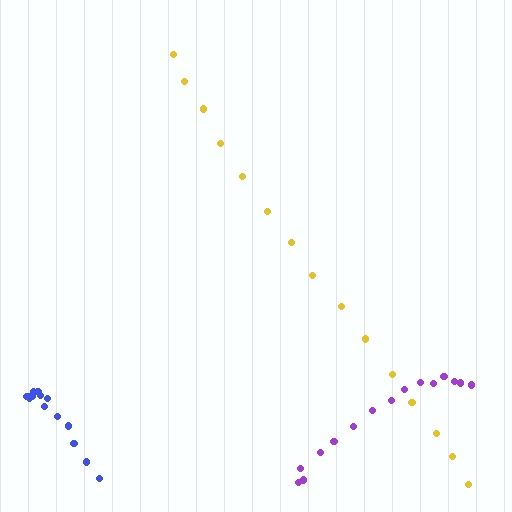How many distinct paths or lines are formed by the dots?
There are 3 distinct paths.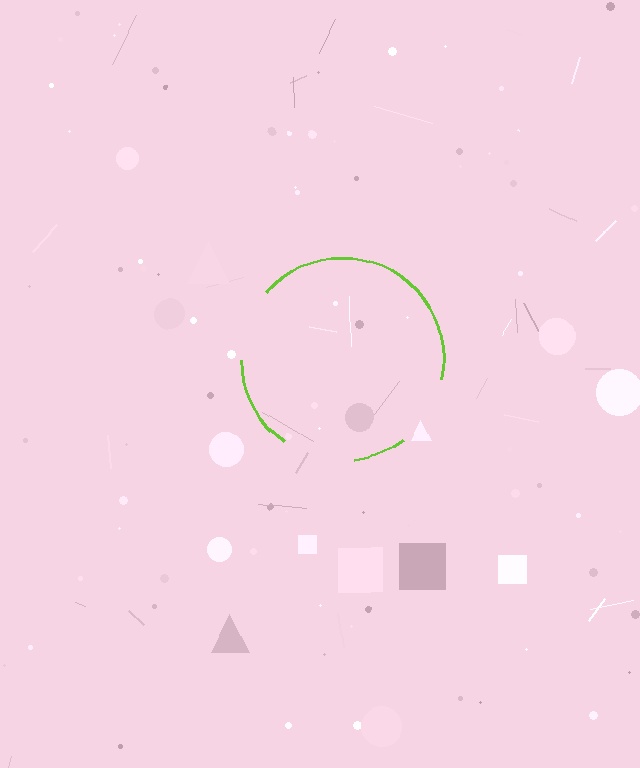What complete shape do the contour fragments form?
The contour fragments form a circle.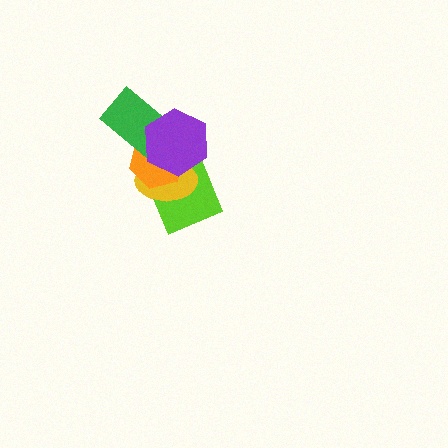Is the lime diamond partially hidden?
Yes, it is partially covered by another shape.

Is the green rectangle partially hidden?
Yes, it is partially covered by another shape.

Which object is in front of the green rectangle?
The purple hexagon is in front of the green rectangle.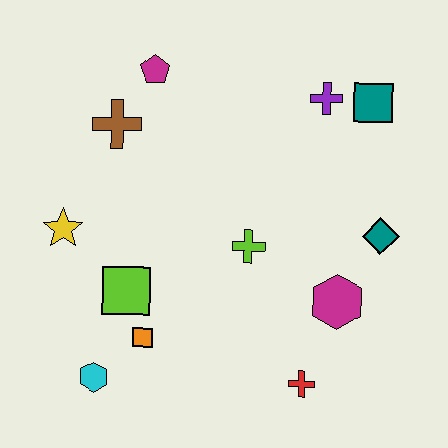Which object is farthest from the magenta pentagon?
The red cross is farthest from the magenta pentagon.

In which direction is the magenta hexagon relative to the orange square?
The magenta hexagon is to the right of the orange square.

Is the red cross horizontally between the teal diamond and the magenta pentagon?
Yes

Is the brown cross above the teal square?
No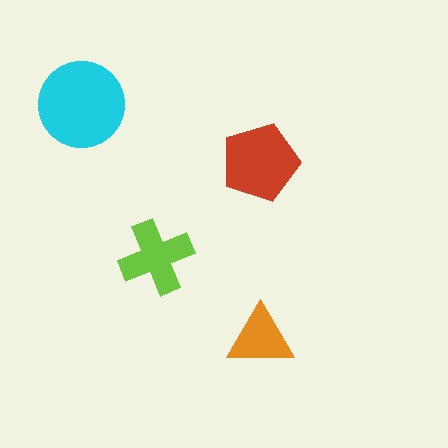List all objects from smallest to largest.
The orange triangle, the lime cross, the red pentagon, the cyan circle.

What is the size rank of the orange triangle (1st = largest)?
4th.